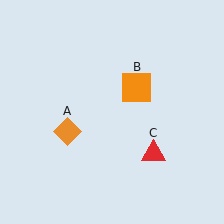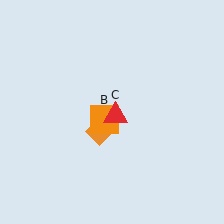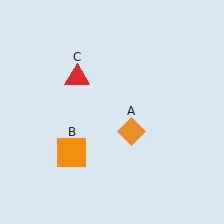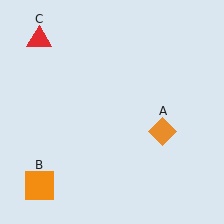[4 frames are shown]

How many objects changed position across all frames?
3 objects changed position: orange diamond (object A), orange square (object B), red triangle (object C).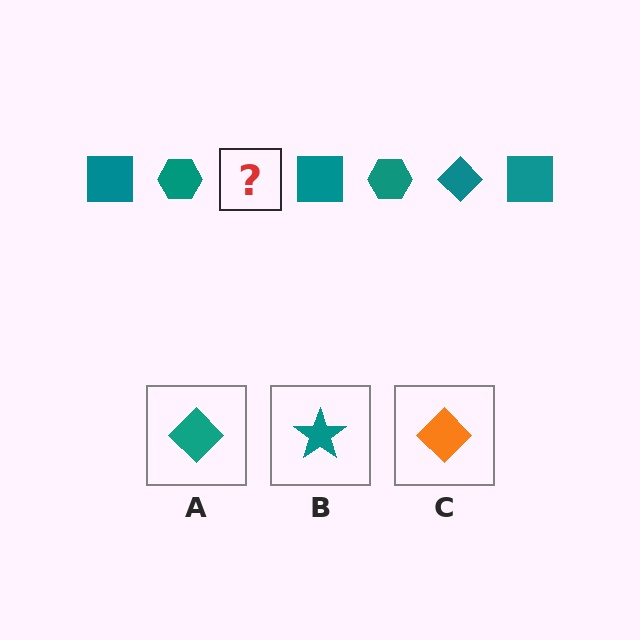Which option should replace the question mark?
Option A.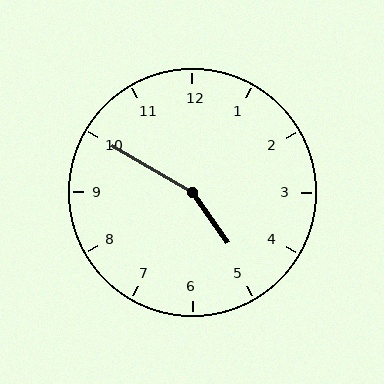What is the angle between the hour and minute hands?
Approximately 155 degrees.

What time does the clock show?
4:50.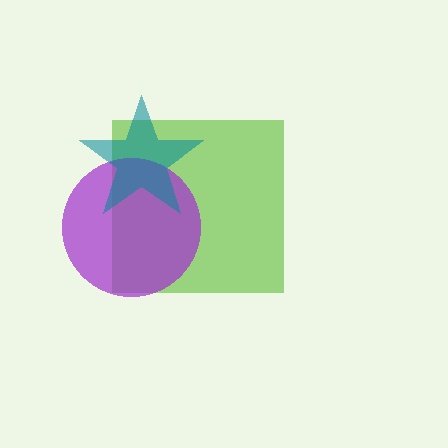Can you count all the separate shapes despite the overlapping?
Yes, there are 3 separate shapes.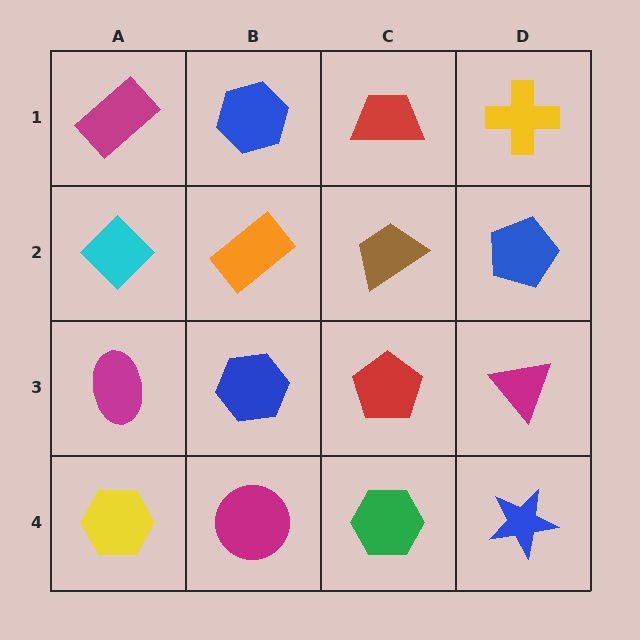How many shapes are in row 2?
4 shapes.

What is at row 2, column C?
A brown trapezoid.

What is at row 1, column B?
A blue hexagon.